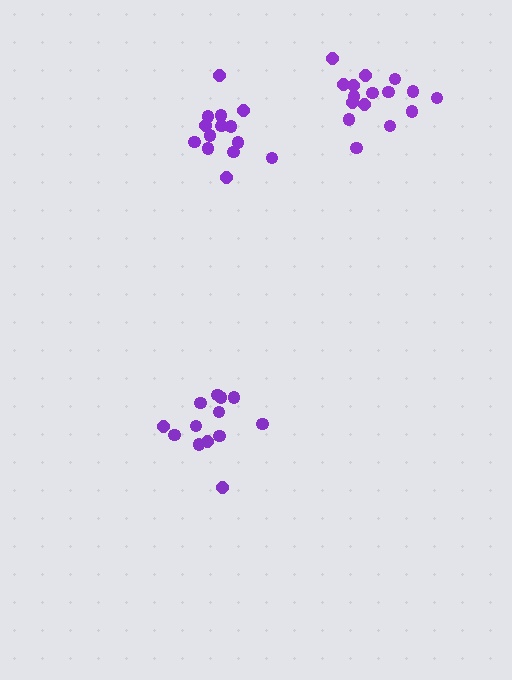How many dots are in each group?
Group 1: 13 dots, Group 2: 14 dots, Group 3: 16 dots (43 total).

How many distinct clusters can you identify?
There are 3 distinct clusters.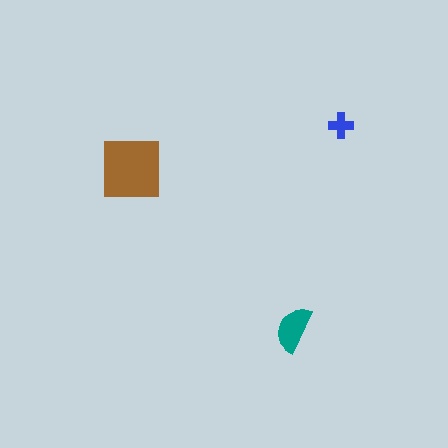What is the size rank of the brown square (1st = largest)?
1st.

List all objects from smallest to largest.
The blue cross, the teal semicircle, the brown square.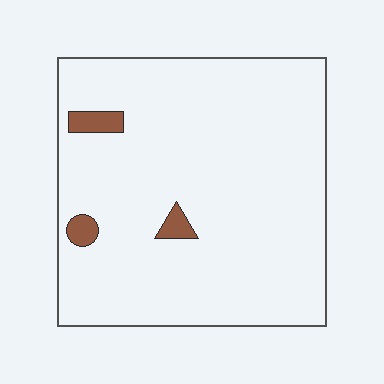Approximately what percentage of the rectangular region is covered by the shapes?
Approximately 5%.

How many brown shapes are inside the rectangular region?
3.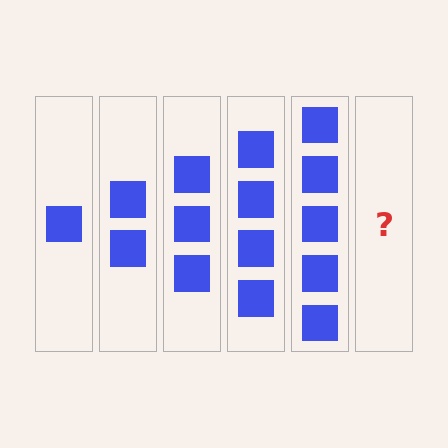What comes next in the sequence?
The next element should be 6 squares.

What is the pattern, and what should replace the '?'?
The pattern is that each step adds one more square. The '?' should be 6 squares.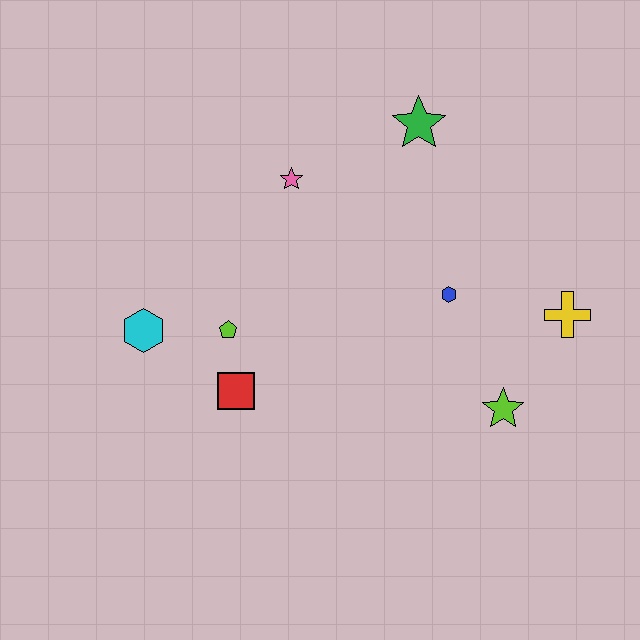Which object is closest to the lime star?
The yellow cross is closest to the lime star.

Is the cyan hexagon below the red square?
No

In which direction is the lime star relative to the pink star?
The lime star is below the pink star.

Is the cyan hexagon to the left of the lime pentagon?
Yes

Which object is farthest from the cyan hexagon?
The yellow cross is farthest from the cyan hexagon.